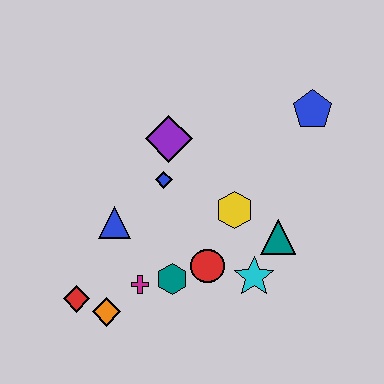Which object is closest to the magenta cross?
The teal hexagon is closest to the magenta cross.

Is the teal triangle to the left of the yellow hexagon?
No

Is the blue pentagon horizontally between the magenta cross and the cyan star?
No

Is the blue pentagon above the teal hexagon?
Yes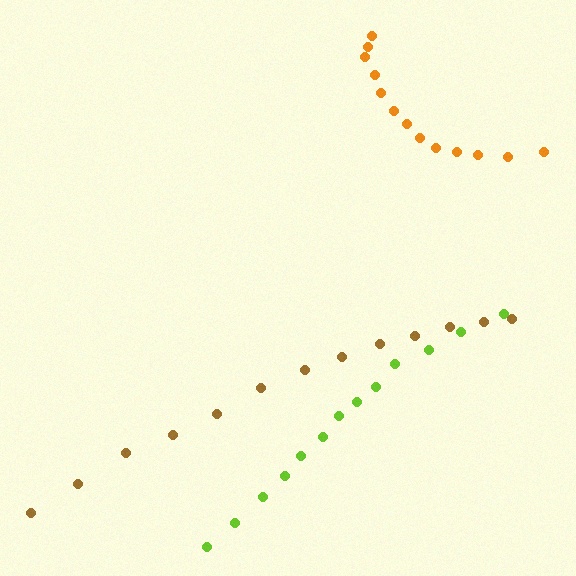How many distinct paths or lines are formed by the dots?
There are 3 distinct paths.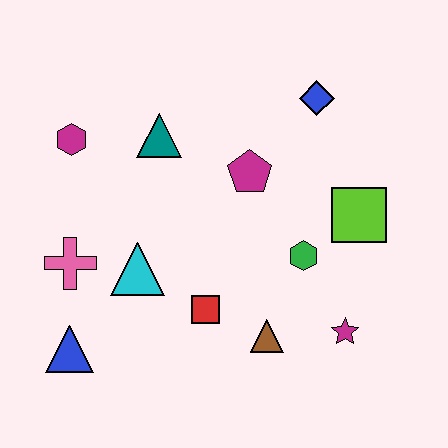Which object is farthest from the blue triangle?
The blue diamond is farthest from the blue triangle.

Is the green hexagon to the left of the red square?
No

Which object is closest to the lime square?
The green hexagon is closest to the lime square.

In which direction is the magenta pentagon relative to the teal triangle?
The magenta pentagon is to the right of the teal triangle.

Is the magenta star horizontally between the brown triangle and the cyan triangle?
No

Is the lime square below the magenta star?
No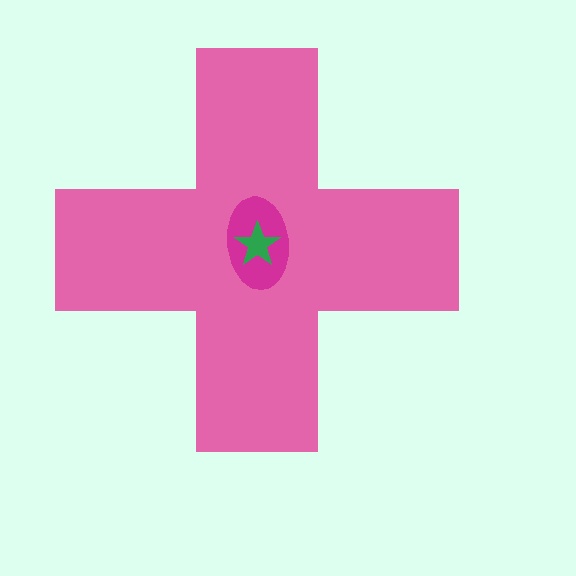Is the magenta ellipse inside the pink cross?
Yes.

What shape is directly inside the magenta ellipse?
The green star.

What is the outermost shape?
The pink cross.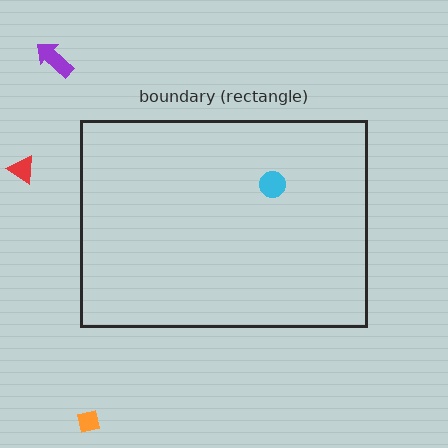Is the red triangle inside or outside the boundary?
Outside.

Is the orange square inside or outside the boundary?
Outside.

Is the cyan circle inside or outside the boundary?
Inside.